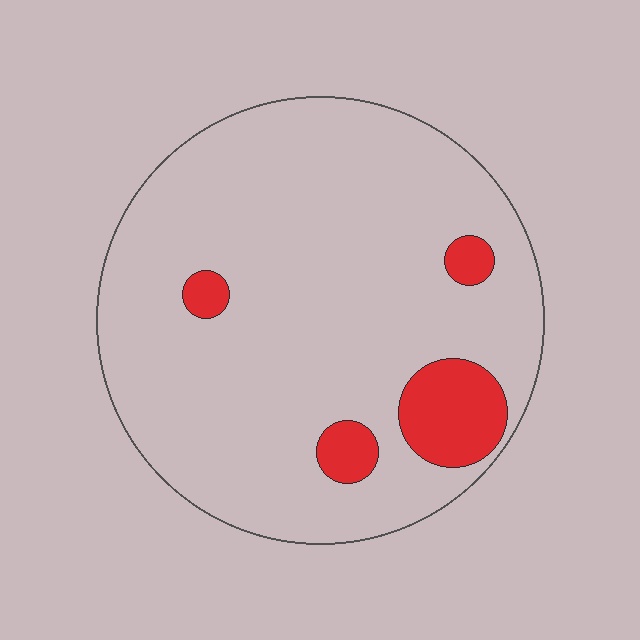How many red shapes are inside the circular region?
4.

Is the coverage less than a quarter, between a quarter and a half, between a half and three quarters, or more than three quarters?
Less than a quarter.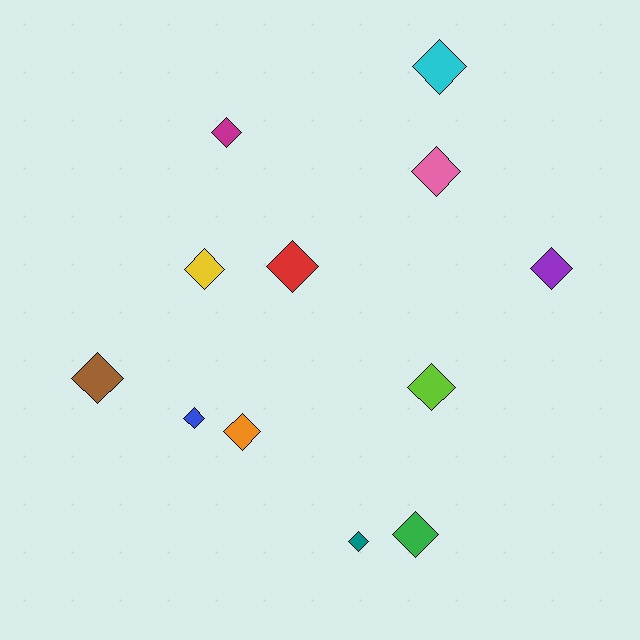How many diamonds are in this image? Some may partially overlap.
There are 12 diamonds.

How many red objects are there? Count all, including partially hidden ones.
There is 1 red object.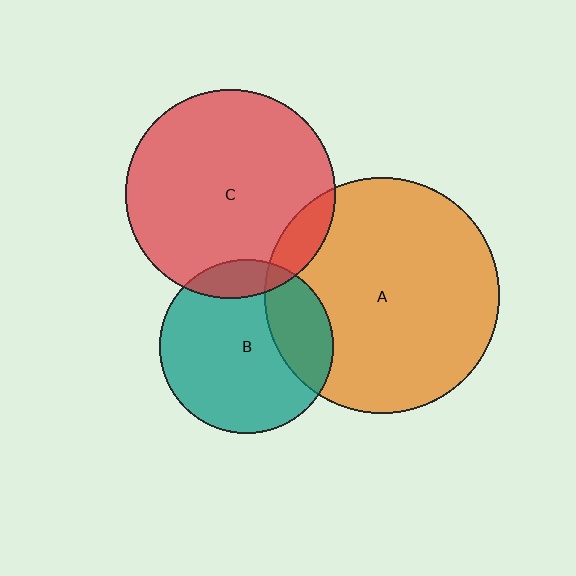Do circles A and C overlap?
Yes.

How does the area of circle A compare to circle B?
Approximately 1.8 times.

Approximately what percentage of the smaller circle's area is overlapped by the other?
Approximately 10%.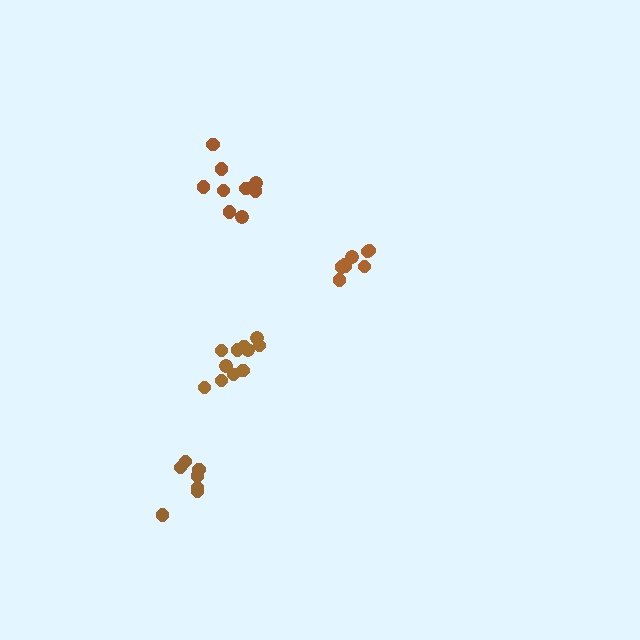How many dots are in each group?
Group 1: 11 dots, Group 2: 9 dots, Group 3: 8 dots, Group 4: 7 dots (35 total).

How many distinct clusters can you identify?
There are 4 distinct clusters.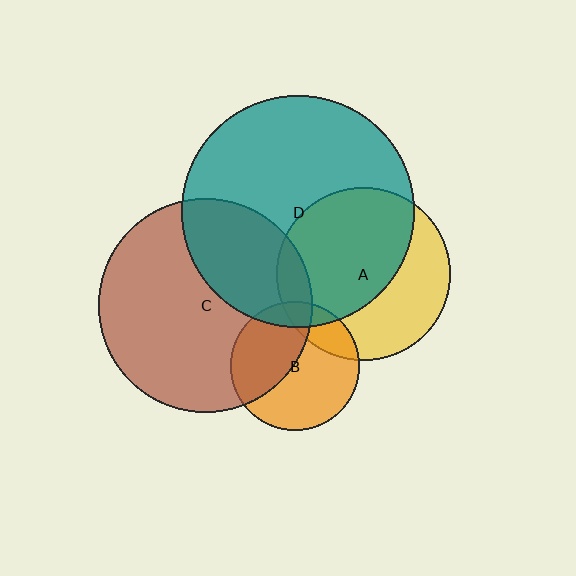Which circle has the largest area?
Circle D (teal).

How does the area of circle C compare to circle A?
Approximately 1.5 times.